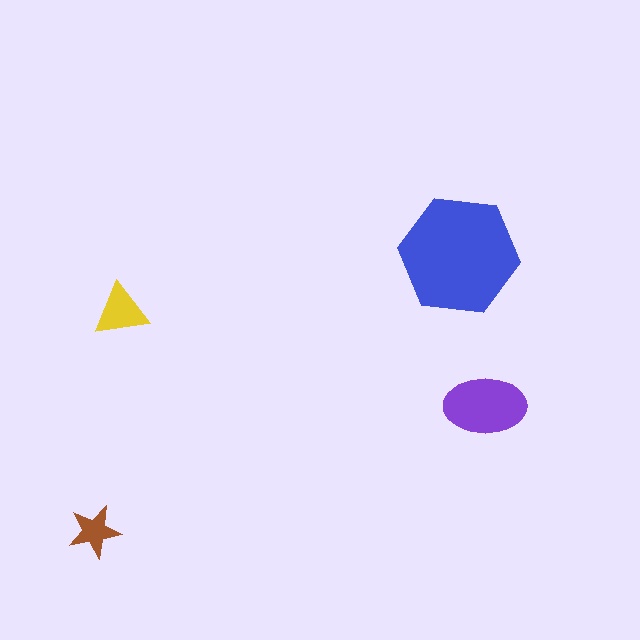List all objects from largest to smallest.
The blue hexagon, the purple ellipse, the yellow triangle, the brown star.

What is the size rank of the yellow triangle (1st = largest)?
3rd.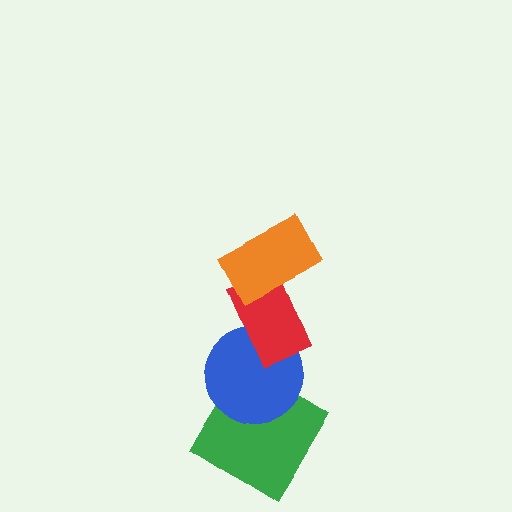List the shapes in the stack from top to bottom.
From top to bottom: the orange rectangle, the red rectangle, the blue circle, the green diamond.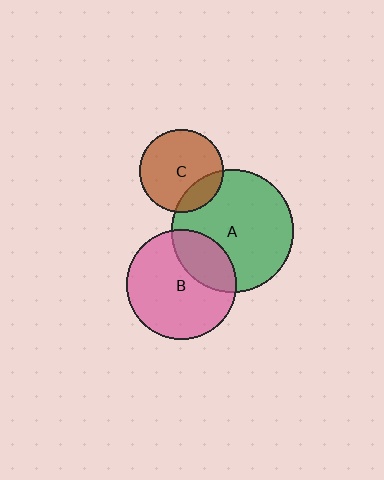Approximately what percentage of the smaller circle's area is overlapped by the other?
Approximately 25%.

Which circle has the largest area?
Circle A (green).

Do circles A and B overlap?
Yes.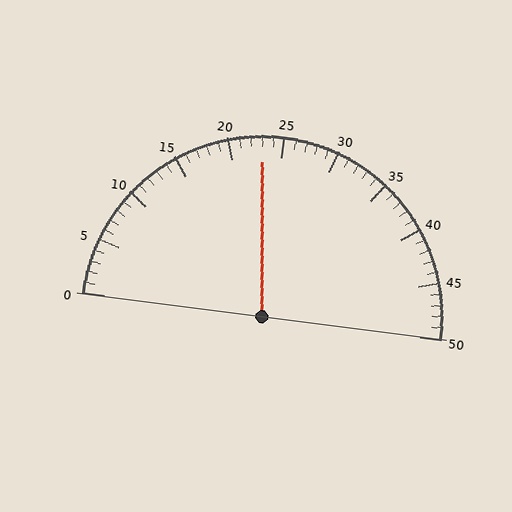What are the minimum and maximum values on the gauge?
The gauge ranges from 0 to 50.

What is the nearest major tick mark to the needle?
The nearest major tick mark is 25.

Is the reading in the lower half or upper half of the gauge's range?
The reading is in the lower half of the range (0 to 50).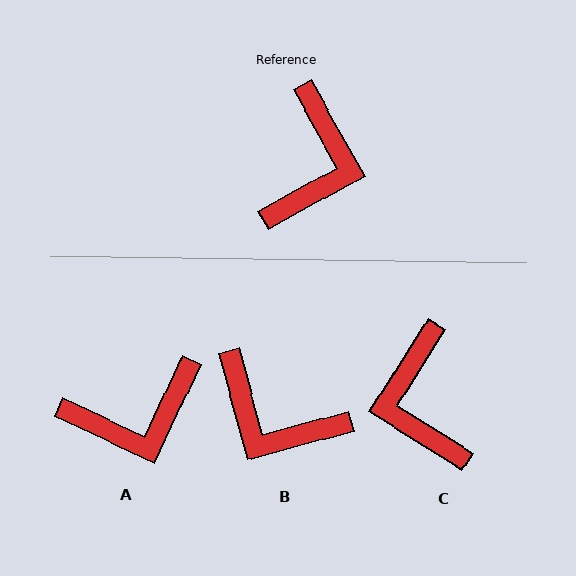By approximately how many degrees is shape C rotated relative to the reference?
Approximately 151 degrees clockwise.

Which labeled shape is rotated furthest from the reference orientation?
C, about 151 degrees away.